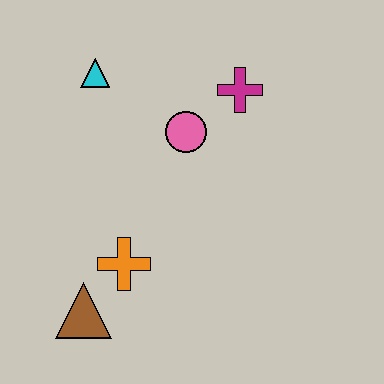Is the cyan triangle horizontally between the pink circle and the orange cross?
No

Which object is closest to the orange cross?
The brown triangle is closest to the orange cross.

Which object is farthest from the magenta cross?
The brown triangle is farthest from the magenta cross.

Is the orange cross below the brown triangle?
No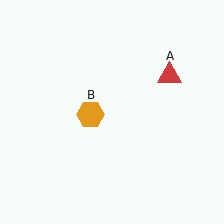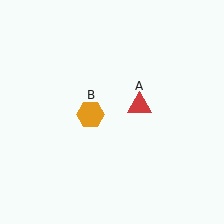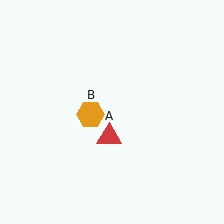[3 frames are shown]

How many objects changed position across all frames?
1 object changed position: red triangle (object A).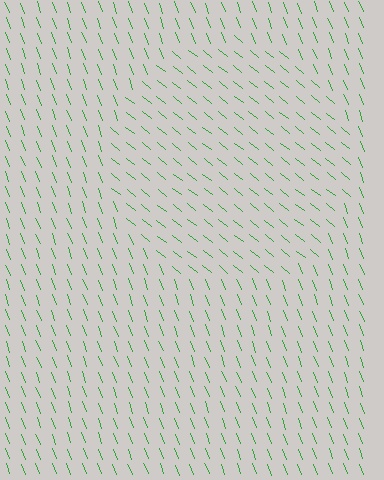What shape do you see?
I see a circle.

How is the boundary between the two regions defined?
The boundary is defined purely by a change in line orientation (approximately 31 degrees difference). All lines are the same color and thickness.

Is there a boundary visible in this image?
Yes, there is a texture boundary formed by a change in line orientation.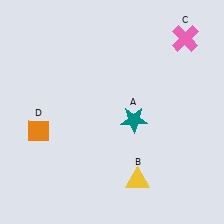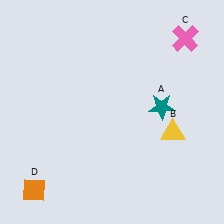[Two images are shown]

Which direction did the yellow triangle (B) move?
The yellow triangle (B) moved up.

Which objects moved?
The objects that moved are: the teal star (A), the yellow triangle (B), the orange diamond (D).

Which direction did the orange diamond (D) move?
The orange diamond (D) moved down.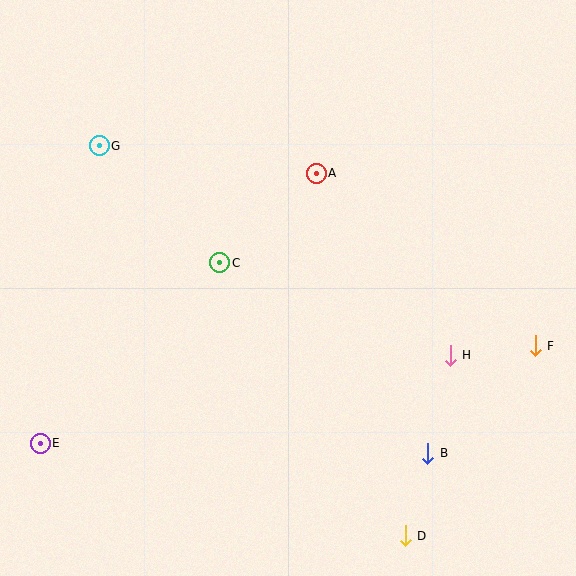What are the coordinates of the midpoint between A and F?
The midpoint between A and F is at (426, 260).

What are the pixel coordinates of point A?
Point A is at (316, 173).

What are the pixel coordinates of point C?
Point C is at (220, 263).